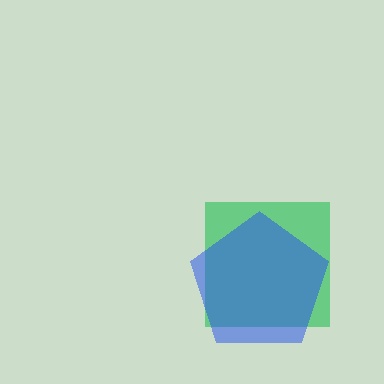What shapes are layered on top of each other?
The layered shapes are: a green square, a blue pentagon.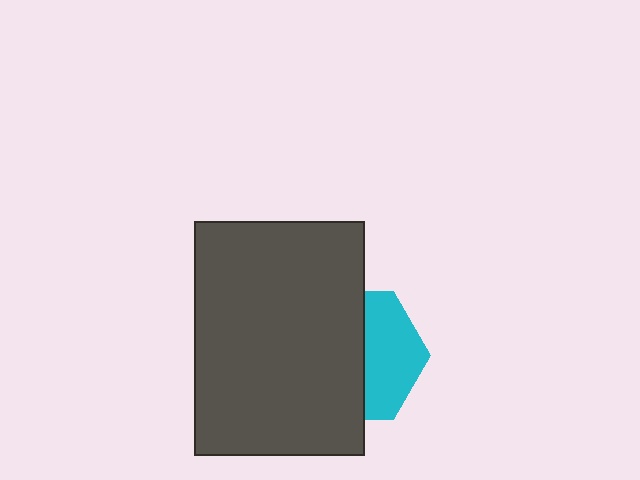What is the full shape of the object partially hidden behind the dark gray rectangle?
The partially hidden object is a cyan hexagon.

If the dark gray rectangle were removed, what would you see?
You would see the complete cyan hexagon.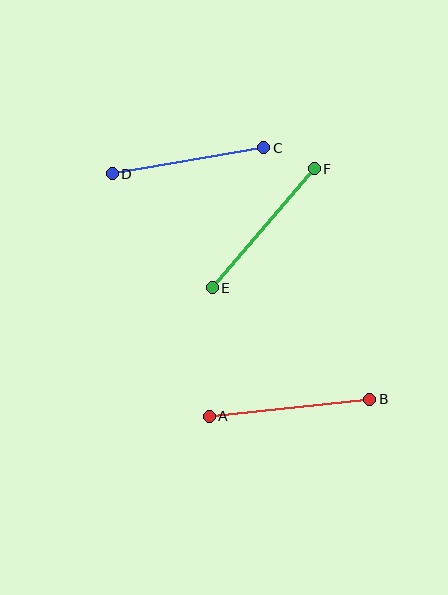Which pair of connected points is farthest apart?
Points A and B are farthest apart.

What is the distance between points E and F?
The distance is approximately 157 pixels.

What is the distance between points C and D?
The distance is approximately 154 pixels.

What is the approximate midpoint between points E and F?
The midpoint is at approximately (263, 228) pixels.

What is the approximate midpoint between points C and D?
The midpoint is at approximately (188, 161) pixels.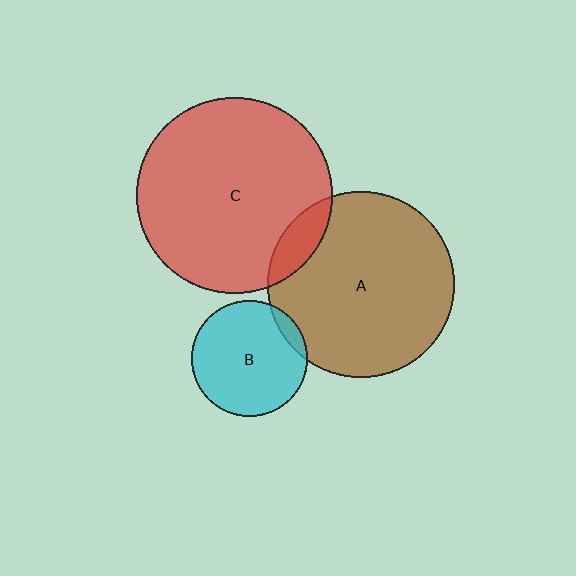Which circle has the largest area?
Circle C (red).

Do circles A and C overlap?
Yes.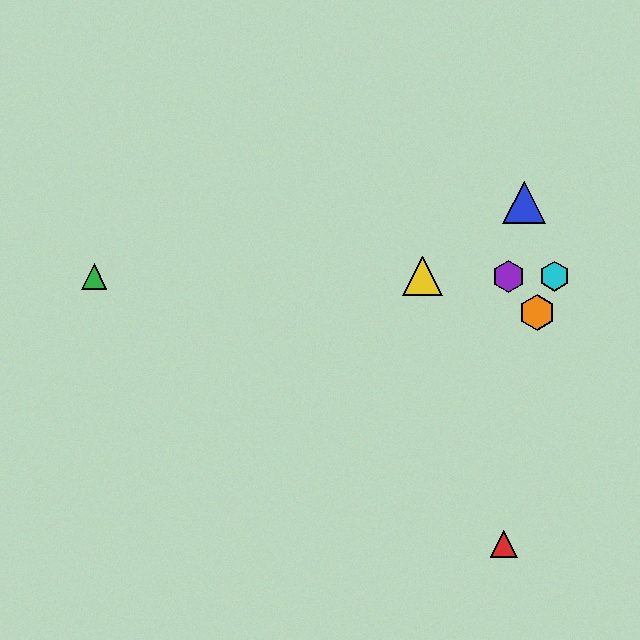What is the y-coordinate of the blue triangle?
The blue triangle is at y≈202.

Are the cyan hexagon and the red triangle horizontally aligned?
No, the cyan hexagon is at y≈276 and the red triangle is at y≈544.